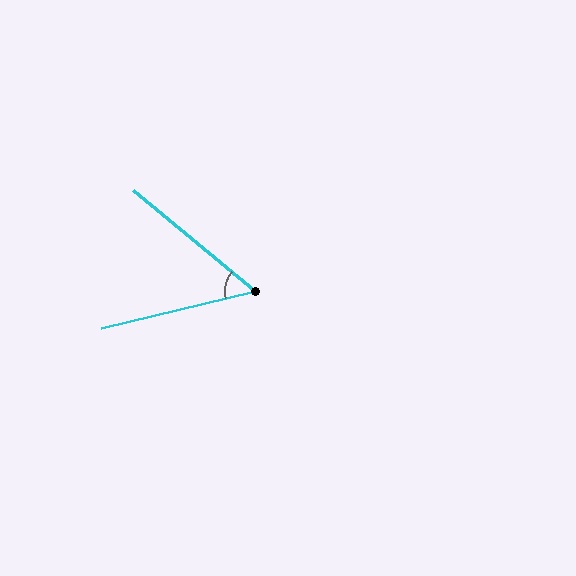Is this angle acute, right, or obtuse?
It is acute.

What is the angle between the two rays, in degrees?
Approximately 53 degrees.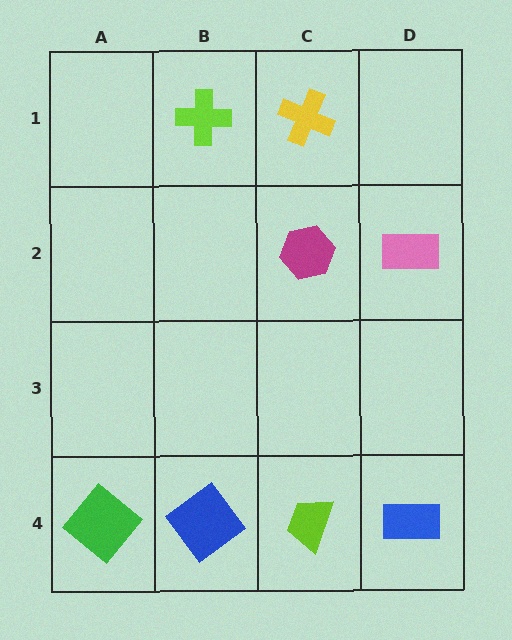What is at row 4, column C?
A lime trapezoid.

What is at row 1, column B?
A lime cross.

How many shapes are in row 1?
2 shapes.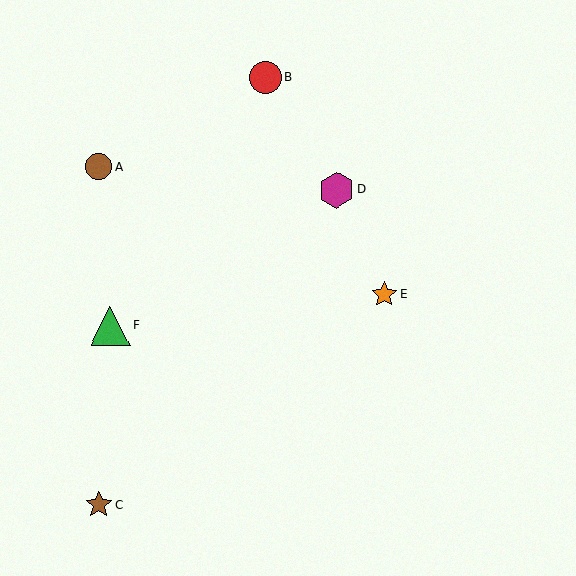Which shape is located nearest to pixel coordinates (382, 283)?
The orange star (labeled E) at (384, 294) is nearest to that location.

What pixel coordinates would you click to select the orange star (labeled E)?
Click at (384, 294) to select the orange star E.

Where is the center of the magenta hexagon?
The center of the magenta hexagon is at (337, 190).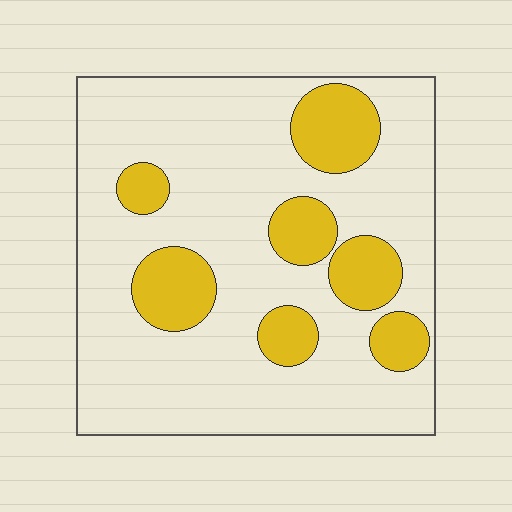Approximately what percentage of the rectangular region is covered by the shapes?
Approximately 20%.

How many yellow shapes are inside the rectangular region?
7.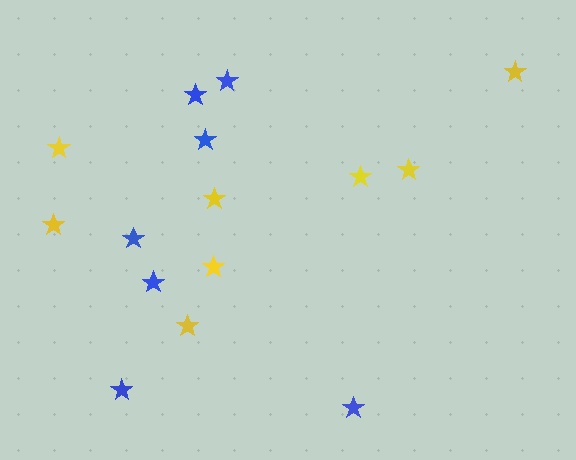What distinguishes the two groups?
There are 2 groups: one group of blue stars (7) and one group of yellow stars (8).